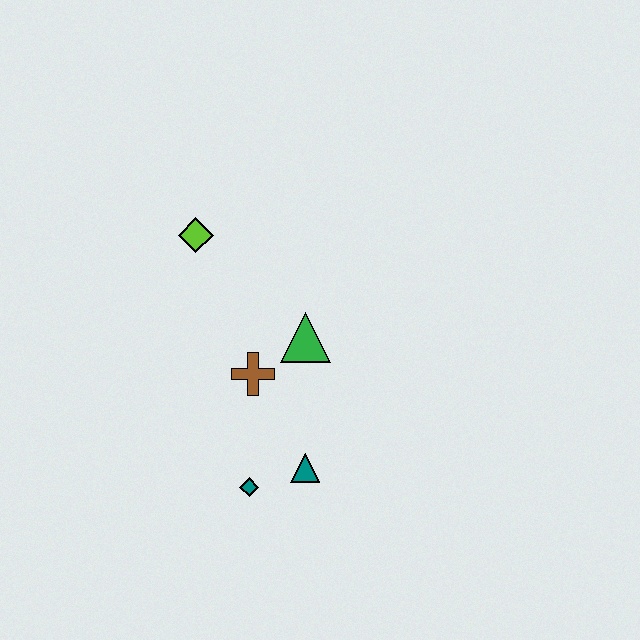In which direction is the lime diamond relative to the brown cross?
The lime diamond is above the brown cross.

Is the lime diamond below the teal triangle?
No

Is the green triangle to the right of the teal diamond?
Yes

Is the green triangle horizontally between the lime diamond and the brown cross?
No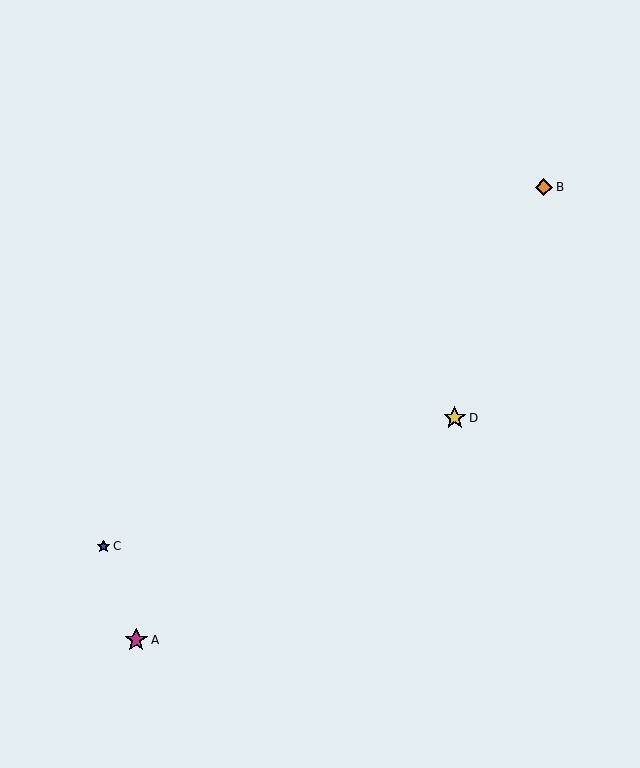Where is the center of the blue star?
The center of the blue star is at (104, 546).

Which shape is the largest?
The magenta star (labeled A) is the largest.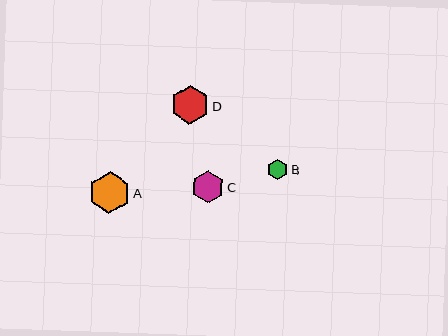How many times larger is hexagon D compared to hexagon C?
Hexagon D is approximately 1.2 times the size of hexagon C.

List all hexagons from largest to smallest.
From largest to smallest: A, D, C, B.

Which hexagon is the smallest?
Hexagon B is the smallest with a size of approximately 20 pixels.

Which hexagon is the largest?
Hexagon A is the largest with a size of approximately 42 pixels.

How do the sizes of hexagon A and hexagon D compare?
Hexagon A and hexagon D are approximately the same size.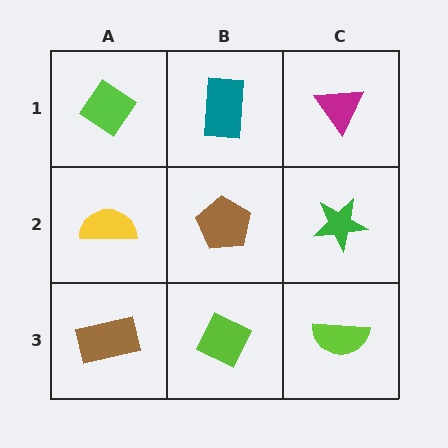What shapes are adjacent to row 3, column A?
A yellow semicircle (row 2, column A), a lime diamond (row 3, column B).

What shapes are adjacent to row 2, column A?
A lime diamond (row 1, column A), a brown rectangle (row 3, column A), a brown pentagon (row 2, column B).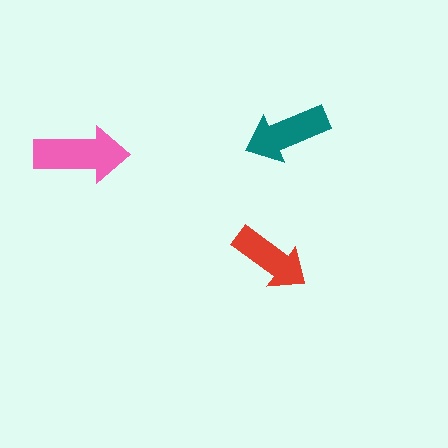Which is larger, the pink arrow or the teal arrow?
The pink one.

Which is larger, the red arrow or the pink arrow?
The pink one.